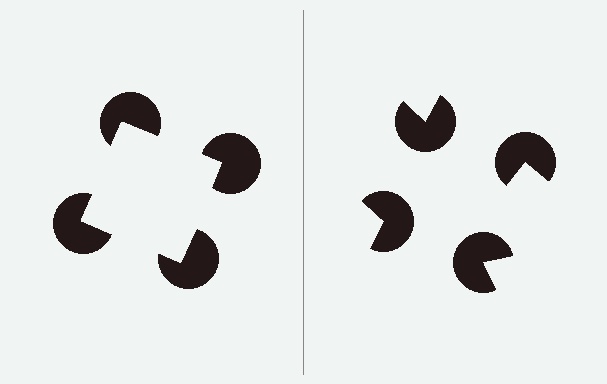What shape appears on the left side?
An illusory square.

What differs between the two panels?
The pac-man discs are positioned identically on both sides; only the wedge orientations differ. On the left they align to a square; on the right they are misaligned.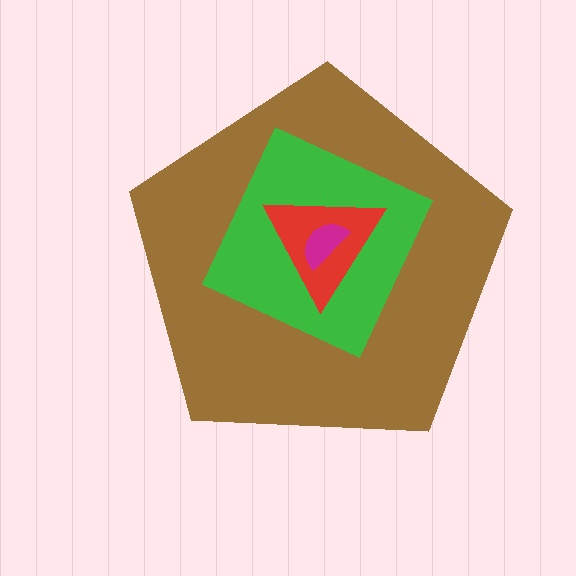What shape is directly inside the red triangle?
The magenta semicircle.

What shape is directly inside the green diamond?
The red triangle.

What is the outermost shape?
The brown pentagon.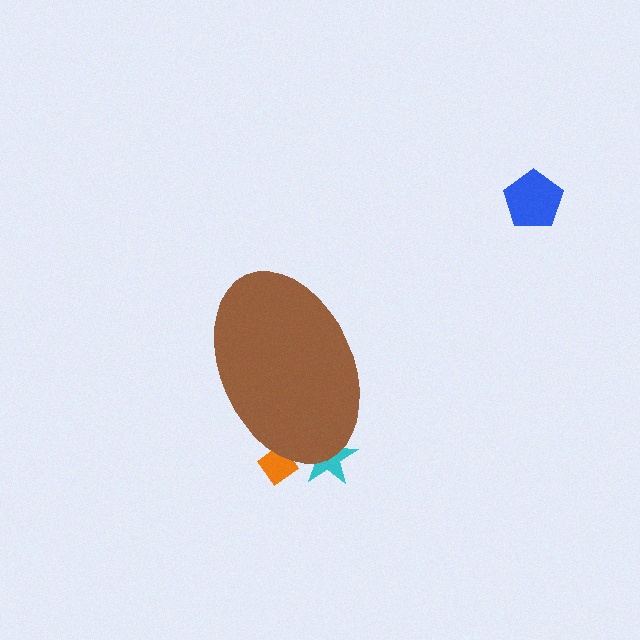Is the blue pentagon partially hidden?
No, the blue pentagon is fully visible.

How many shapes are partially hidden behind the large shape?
2 shapes are partially hidden.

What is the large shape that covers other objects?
A brown ellipse.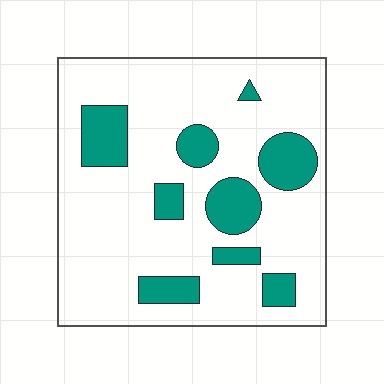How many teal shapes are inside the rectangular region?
9.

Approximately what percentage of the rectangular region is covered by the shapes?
Approximately 20%.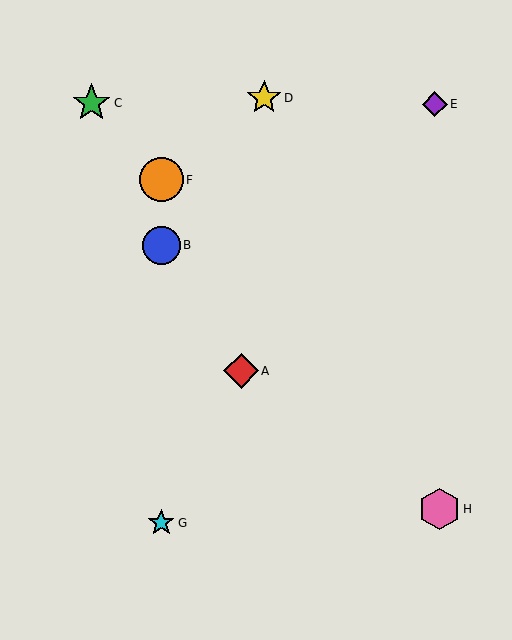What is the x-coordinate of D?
Object D is at x≈264.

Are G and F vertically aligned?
Yes, both are at x≈161.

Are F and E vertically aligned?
No, F is at x≈161 and E is at x≈435.